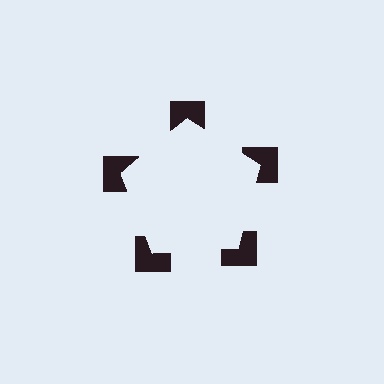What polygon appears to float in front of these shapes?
An illusory pentagon — its edges are inferred from the aligned wedge cuts in the notched squares, not physically drawn.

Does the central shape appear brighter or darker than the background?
It typically appears slightly brighter than the background, even though no actual brightness change is drawn.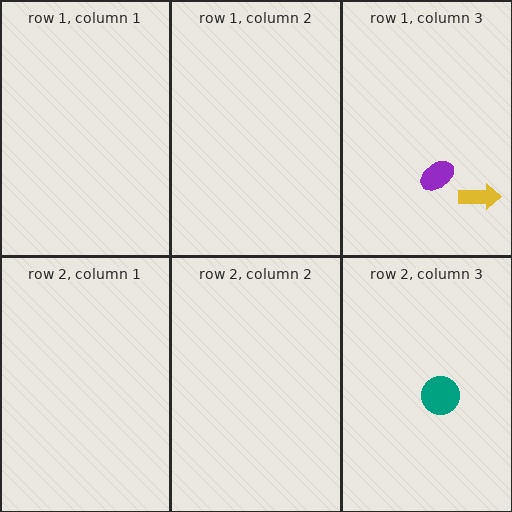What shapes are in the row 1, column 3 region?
The yellow arrow, the purple ellipse.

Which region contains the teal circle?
The row 2, column 3 region.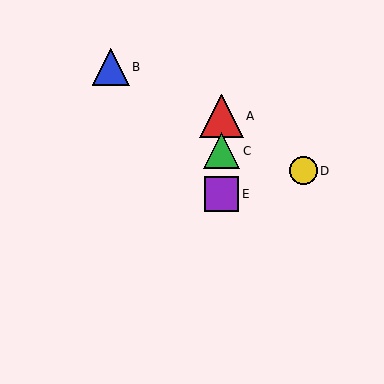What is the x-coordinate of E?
Object E is at x≈221.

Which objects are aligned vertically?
Objects A, C, E are aligned vertically.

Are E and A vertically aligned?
Yes, both are at x≈221.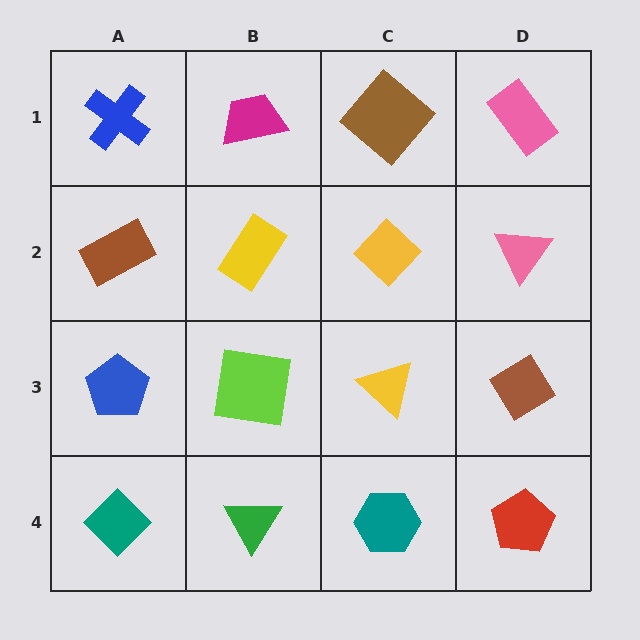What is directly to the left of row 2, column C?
A yellow rectangle.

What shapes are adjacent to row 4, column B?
A lime square (row 3, column B), a teal diamond (row 4, column A), a teal hexagon (row 4, column C).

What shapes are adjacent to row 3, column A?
A brown rectangle (row 2, column A), a teal diamond (row 4, column A), a lime square (row 3, column B).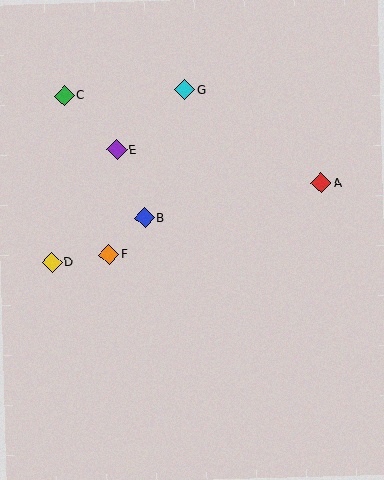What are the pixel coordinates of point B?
Point B is at (145, 218).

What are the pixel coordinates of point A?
Point A is at (321, 183).